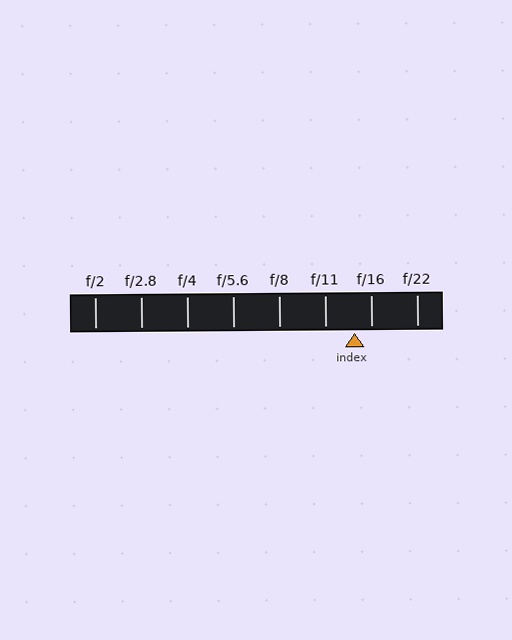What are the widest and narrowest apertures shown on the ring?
The widest aperture shown is f/2 and the narrowest is f/22.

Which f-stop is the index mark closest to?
The index mark is closest to f/16.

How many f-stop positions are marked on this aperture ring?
There are 8 f-stop positions marked.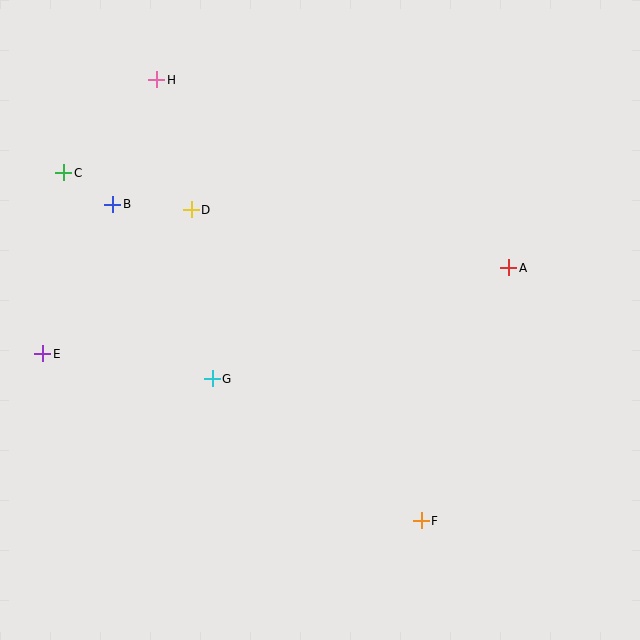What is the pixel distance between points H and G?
The distance between H and G is 304 pixels.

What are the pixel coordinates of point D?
Point D is at (191, 210).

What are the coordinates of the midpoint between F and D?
The midpoint between F and D is at (306, 365).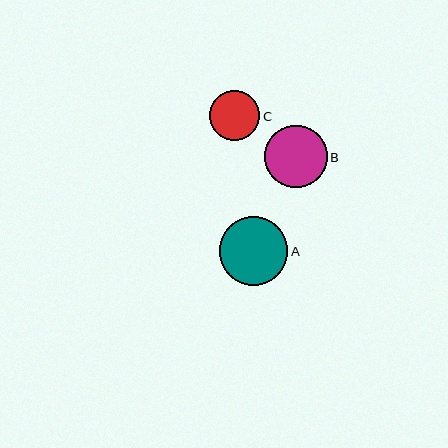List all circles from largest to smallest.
From largest to smallest: A, B, C.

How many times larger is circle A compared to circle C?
Circle A is approximately 1.4 times the size of circle C.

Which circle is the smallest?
Circle C is the smallest with a size of approximately 51 pixels.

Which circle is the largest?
Circle A is the largest with a size of approximately 68 pixels.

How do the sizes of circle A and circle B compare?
Circle A and circle B are approximately the same size.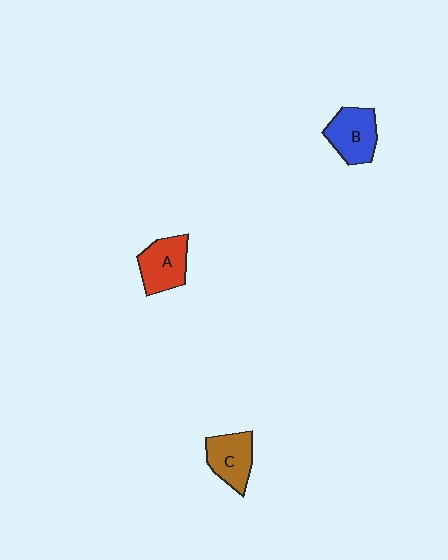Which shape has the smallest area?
Shape C (brown).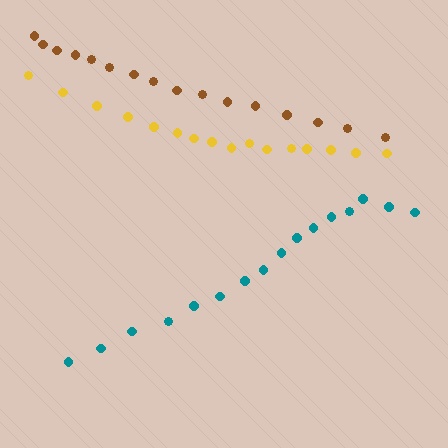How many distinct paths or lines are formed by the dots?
There are 3 distinct paths.